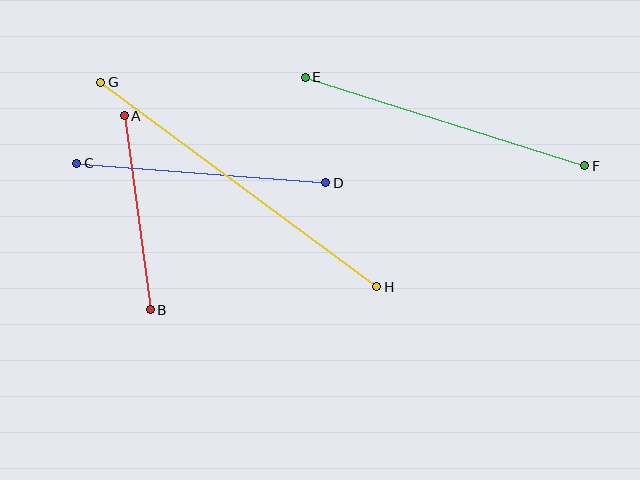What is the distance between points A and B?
The distance is approximately 196 pixels.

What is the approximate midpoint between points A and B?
The midpoint is at approximately (137, 213) pixels.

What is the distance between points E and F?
The distance is approximately 293 pixels.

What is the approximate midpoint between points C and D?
The midpoint is at approximately (201, 173) pixels.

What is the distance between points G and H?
The distance is approximately 343 pixels.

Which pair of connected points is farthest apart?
Points G and H are farthest apart.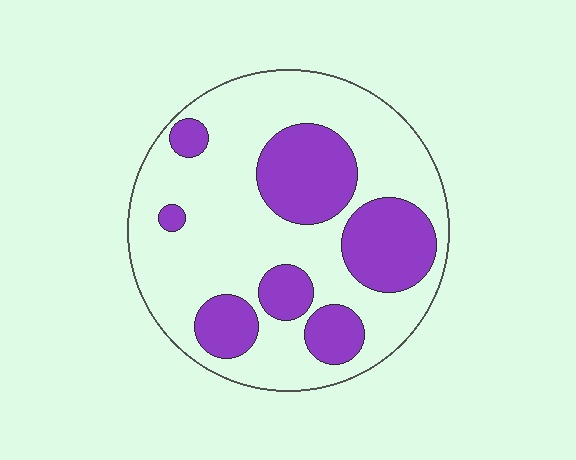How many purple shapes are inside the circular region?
7.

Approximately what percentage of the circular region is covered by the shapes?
Approximately 30%.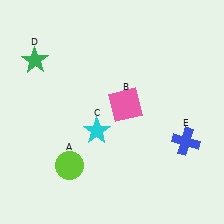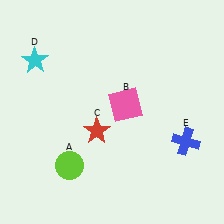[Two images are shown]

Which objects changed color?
C changed from cyan to red. D changed from green to cyan.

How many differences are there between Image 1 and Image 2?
There are 2 differences between the two images.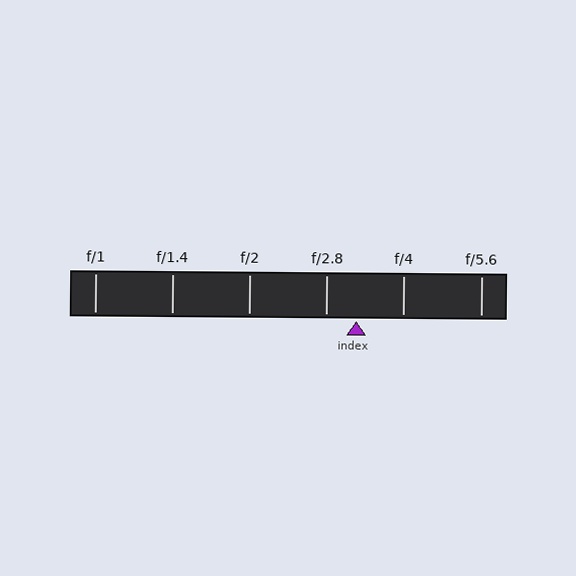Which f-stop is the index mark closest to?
The index mark is closest to f/2.8.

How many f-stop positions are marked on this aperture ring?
There are 6 f-stop positions marked.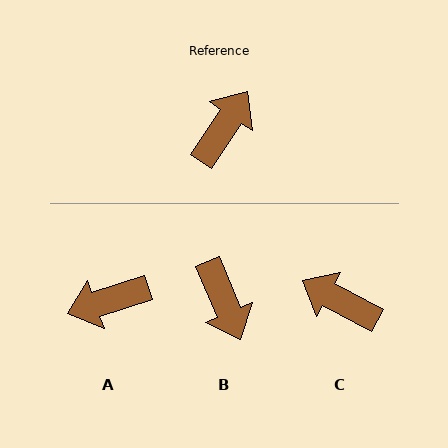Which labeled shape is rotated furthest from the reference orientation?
A, about 142 degrees away.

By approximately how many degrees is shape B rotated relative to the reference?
Approximately 124 degrees clockwise.